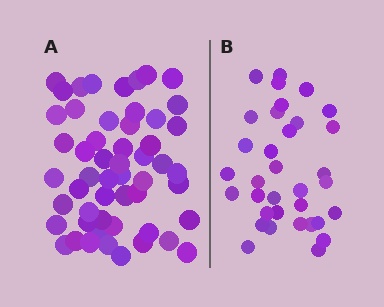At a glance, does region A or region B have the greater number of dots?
Region A (the left region) has more dots.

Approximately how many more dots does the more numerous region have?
Region A has approximately 20 more dots than region B.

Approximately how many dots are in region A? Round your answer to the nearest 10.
About 50 dots. (The exact count is 53, which rounds to 50.)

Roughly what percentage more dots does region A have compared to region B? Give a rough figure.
About 55% more.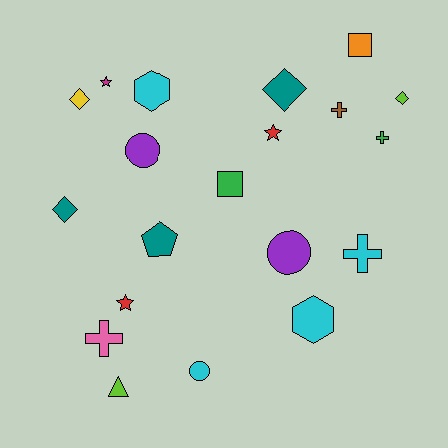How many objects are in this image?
There are 20 objects.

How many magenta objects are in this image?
There is 1 magenta object.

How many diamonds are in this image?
There are 4 diamonds.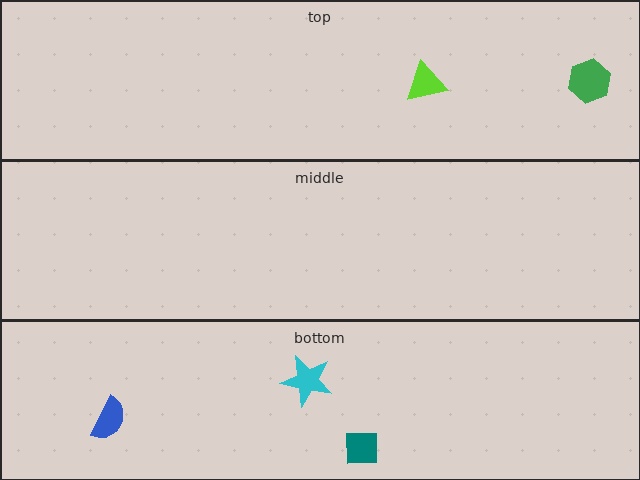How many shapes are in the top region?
2.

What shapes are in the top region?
The lime triangle, the green hexagon.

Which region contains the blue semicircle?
The bottom region.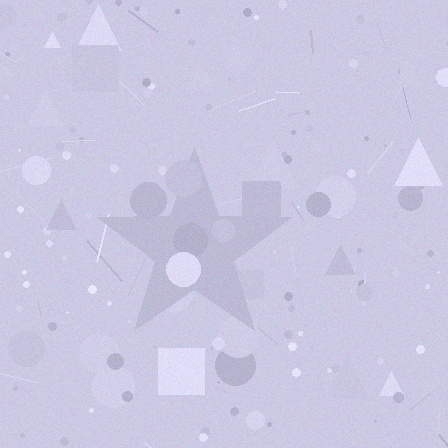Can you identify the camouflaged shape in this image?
The camouflaged shape is a star.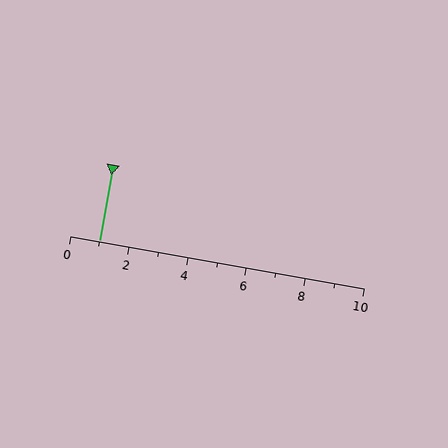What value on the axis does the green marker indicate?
The marker indicates approximately 1.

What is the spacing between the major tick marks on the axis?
The major ticks are spaced 2 apart.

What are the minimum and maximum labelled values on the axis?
The axis runs from 0 to 10.